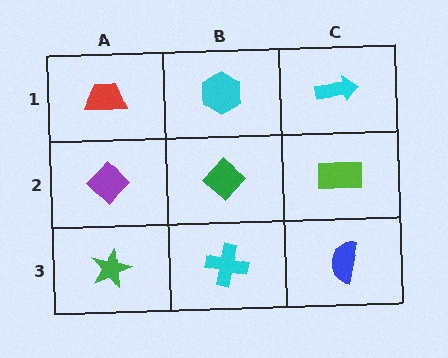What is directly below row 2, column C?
A blue semicircle.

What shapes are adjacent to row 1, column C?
A lime rectangle (row 2, column C), a cyan hexagon (row 1, column B).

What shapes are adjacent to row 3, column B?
A green diamond (row 2, column B), a green star (row 3, column A), a blue semicircle (row 3, column C).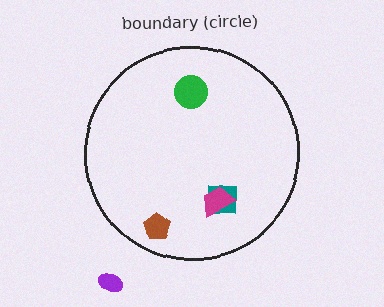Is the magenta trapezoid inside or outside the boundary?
Inside.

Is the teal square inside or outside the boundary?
Inside.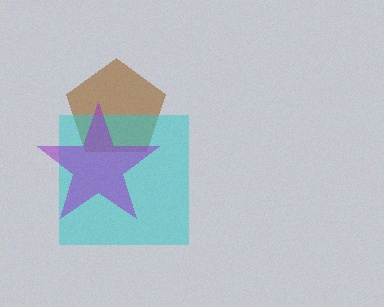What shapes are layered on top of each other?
The layered shapes are: a brown pentagon, a cyan square, a purple star.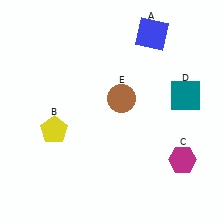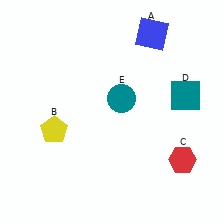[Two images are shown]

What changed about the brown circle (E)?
In Image 1, E is brown. In Image 2, it changed to teal.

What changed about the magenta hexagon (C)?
In Image 1, C is magenta. In Image 2, it changed to red.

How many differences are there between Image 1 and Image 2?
There are 2 differences between the two images.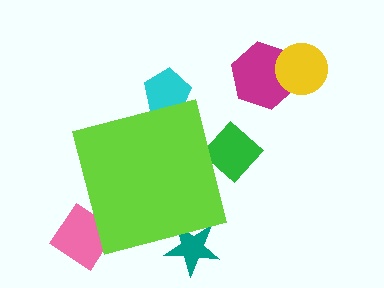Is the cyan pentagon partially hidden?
Yes, the cyan pentagon is partially hidden behind the lime square.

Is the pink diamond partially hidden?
Yes, the pink diamond is partially hidden behind the lime square.